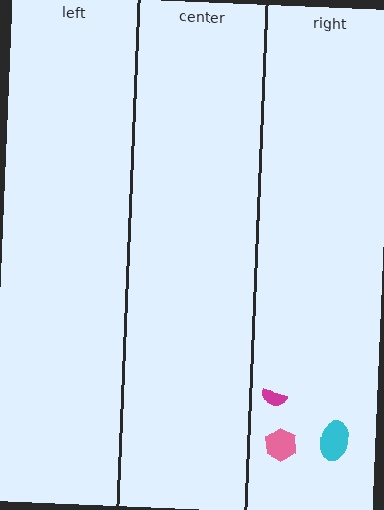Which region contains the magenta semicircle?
The right region.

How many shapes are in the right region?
3.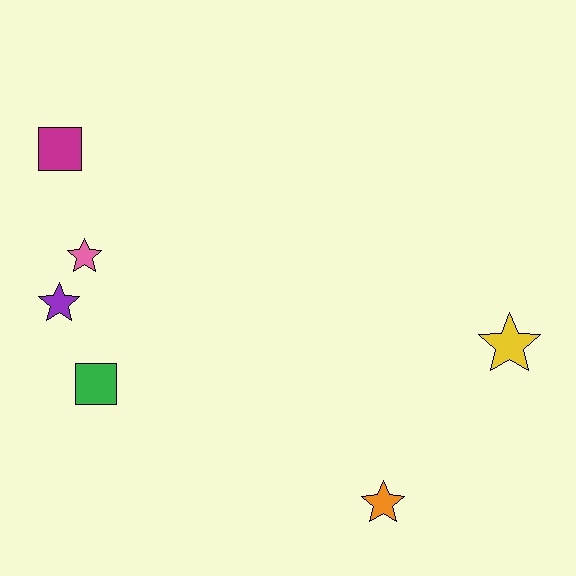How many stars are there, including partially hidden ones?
There are 4 stars.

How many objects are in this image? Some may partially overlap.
There are 6 objects.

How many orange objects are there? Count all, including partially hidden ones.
There is 1 orange object.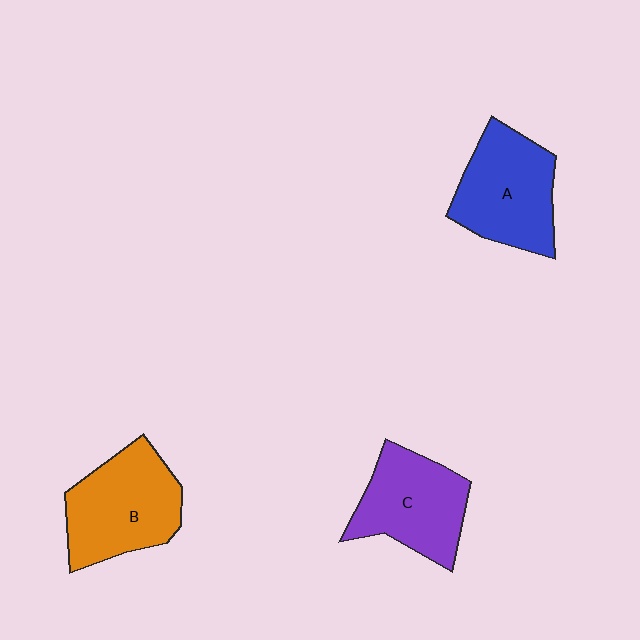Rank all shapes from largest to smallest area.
From largest to smallest: B (orange), A (blue), C (purple).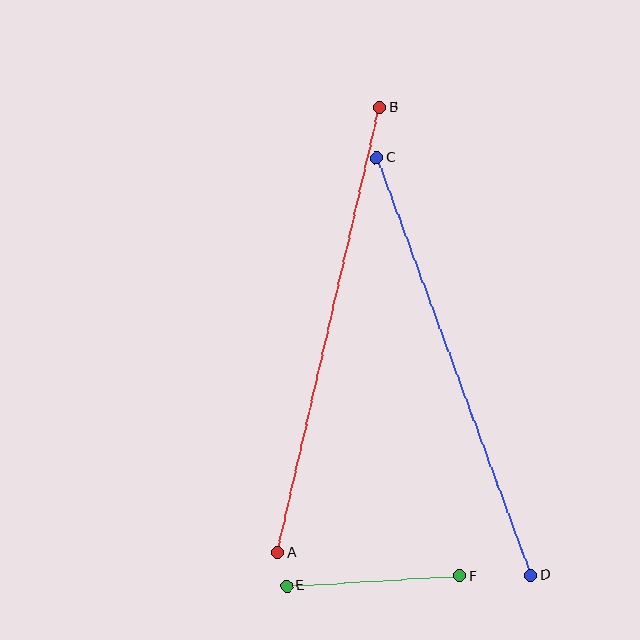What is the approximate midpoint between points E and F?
The midpoint is at approximately (373, 581) pixels.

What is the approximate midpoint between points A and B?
The midpoint is at approximately (329, 330) pixels.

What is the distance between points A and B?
The distance is approximately 457 pixels.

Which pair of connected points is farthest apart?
Points A and B are farthest apart.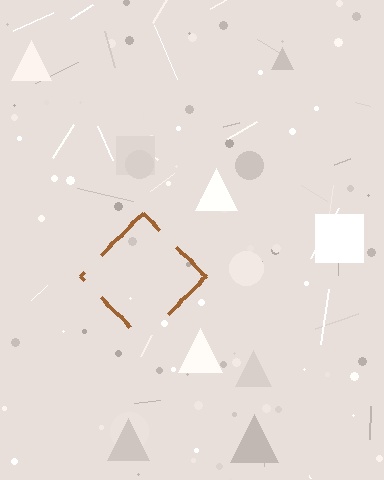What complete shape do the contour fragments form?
The contour fragments form a diamond.